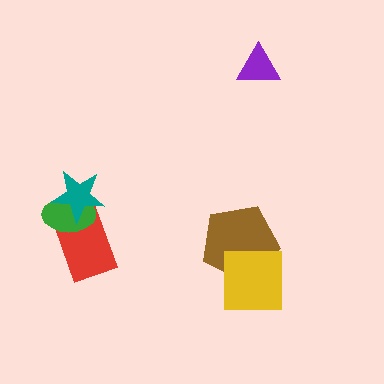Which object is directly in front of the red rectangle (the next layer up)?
The green ellipse is directly in front of the red rectangle.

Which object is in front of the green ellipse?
The teal star is in front of the green ellipse.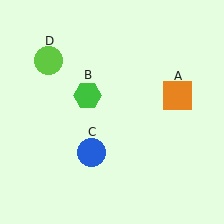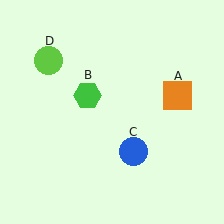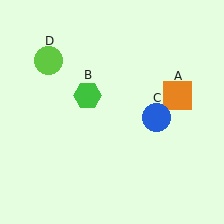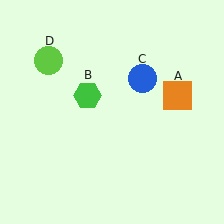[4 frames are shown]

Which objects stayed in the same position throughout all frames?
Orange square (object A) and green hexagon (object B) and lime circle (object D) remained stationary.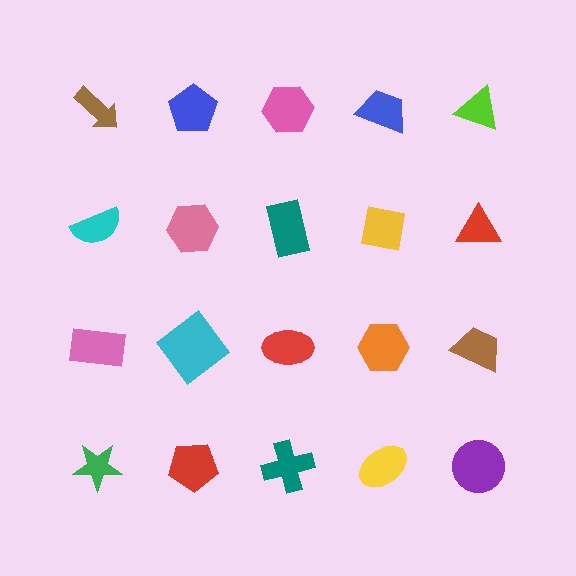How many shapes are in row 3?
5 shapes.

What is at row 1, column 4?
A blue trapezoid.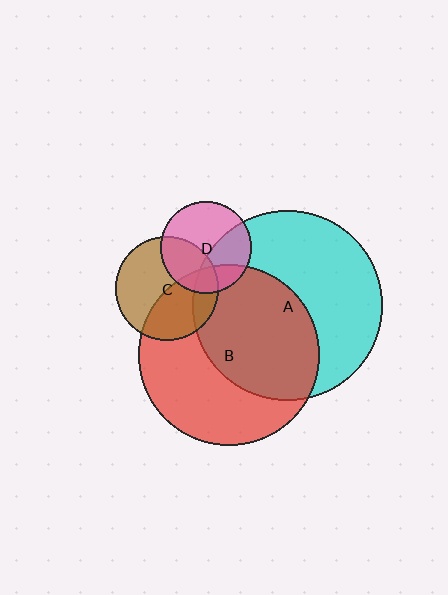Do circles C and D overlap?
Yes.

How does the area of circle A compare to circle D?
Approximately 4.3 times.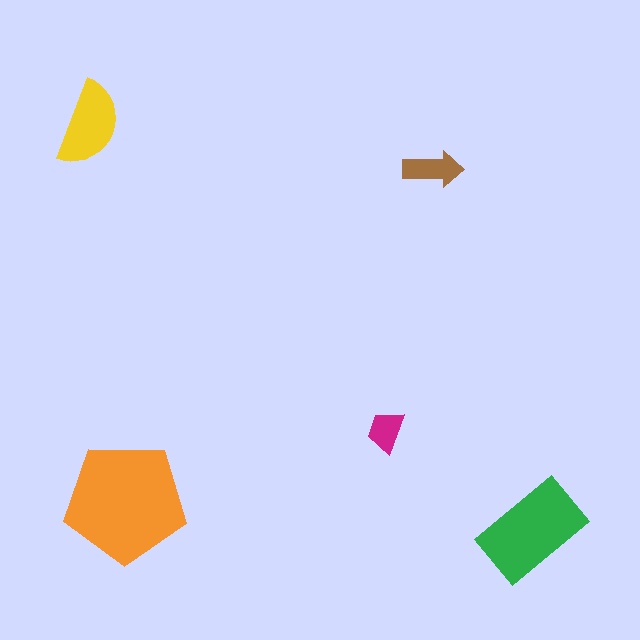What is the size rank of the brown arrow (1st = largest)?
4th.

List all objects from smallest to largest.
The magenta trapezoid, the brown arrow, the yellow semicircle, the green rectangle, the orange pentagon.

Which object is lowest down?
The green rectangle is bottommost.